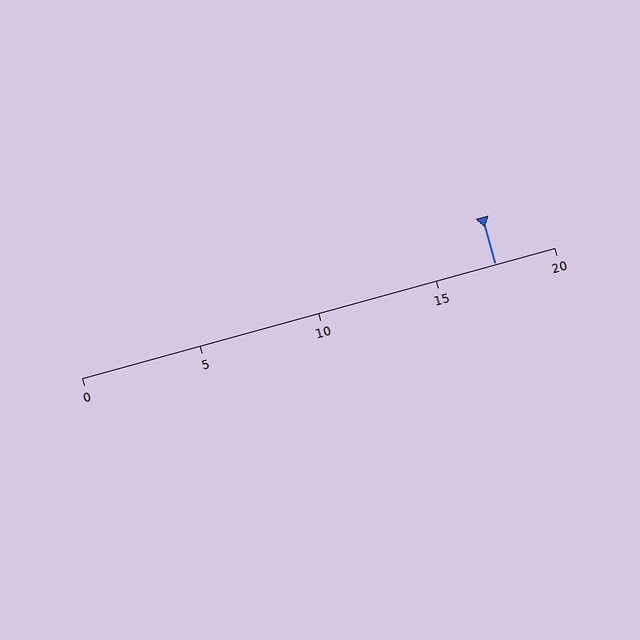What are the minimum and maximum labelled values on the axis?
The axis runs from 0 to 20.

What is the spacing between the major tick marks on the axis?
The major ticks are spaced 5 apart.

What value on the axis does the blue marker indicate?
The marker indicates approximately 17.5.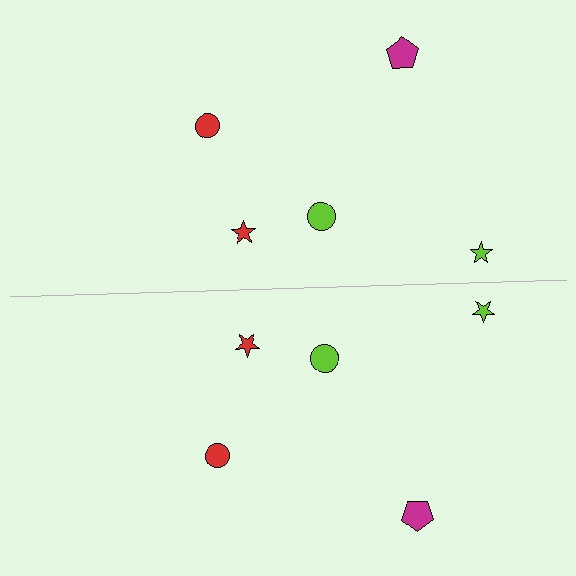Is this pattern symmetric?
Yes, this pattern has bilateral (reflection) symmetry.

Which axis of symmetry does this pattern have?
The pattern has a horizontal axis of symmetry running through the center of the image.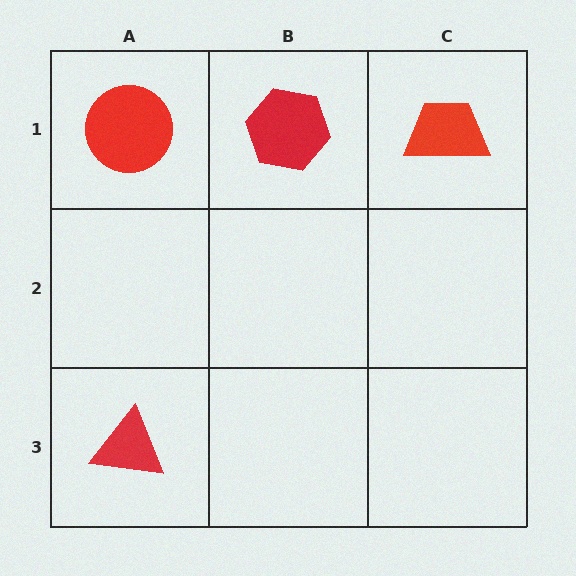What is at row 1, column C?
A red trapezoid.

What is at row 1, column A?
A red circle.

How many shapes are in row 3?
1 shape.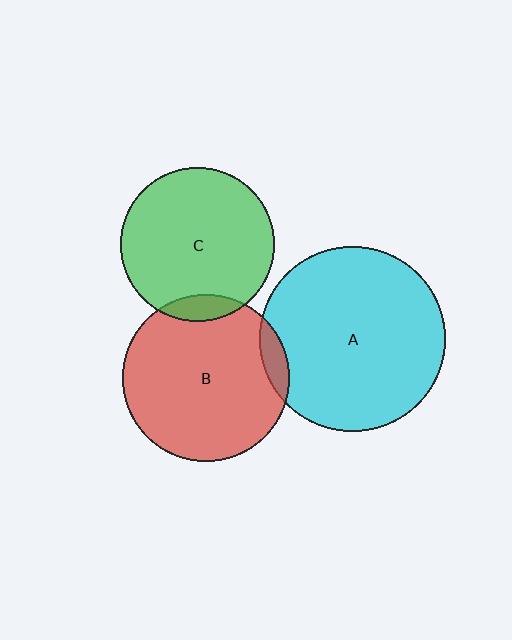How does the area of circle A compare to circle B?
Approximately 1.2 times.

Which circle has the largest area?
Circle A (cyan).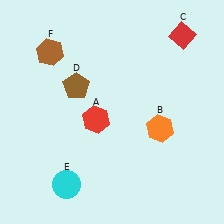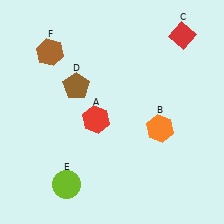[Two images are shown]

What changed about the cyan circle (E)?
In Image 1, E is cyan. In Image 2, it changed to lime.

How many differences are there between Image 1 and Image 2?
There is 1 difference between the two images.